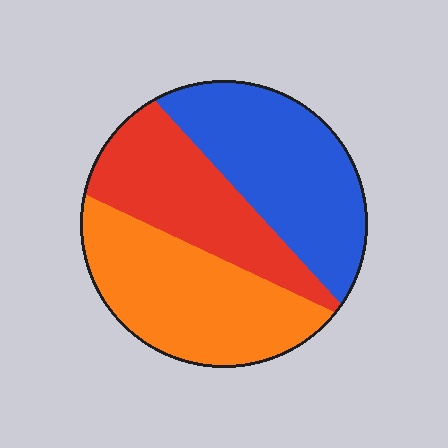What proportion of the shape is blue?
Blue takes up about three eighths (3/8) of the shape.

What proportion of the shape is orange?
Orange covers around 35% of the shape.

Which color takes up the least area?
Red, at roughly 30%.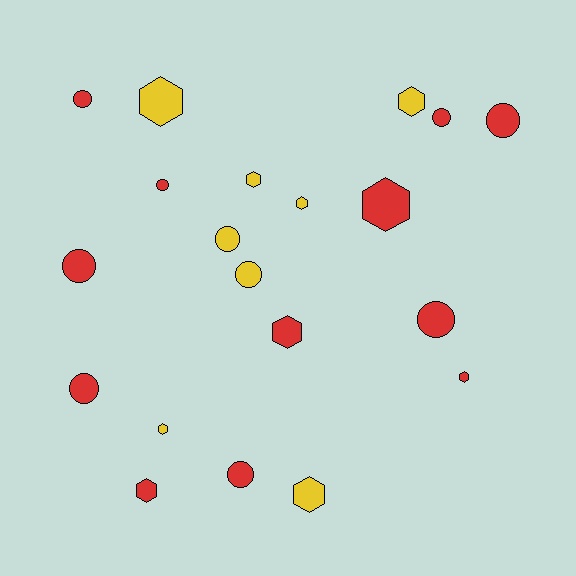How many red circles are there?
There are 8 red circles.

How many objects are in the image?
There are 20 objects.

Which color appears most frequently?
Red, with 12 objects.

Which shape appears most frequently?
Circle, with 10 objects.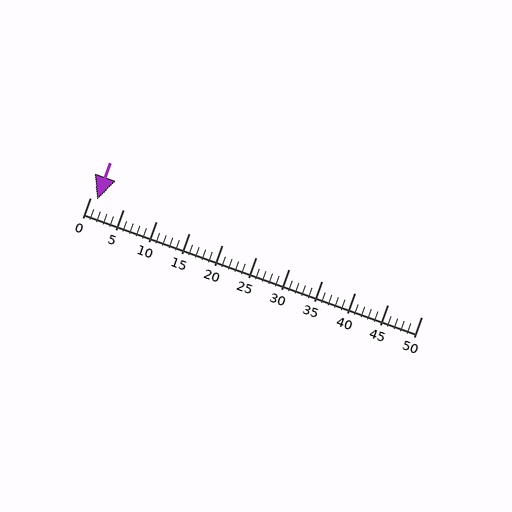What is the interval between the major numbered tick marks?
The major tick marks are spaced 5 units apart.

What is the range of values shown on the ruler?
The ruler shows values from 0 to 50.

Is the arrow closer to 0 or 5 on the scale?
The arrow is closer to 0.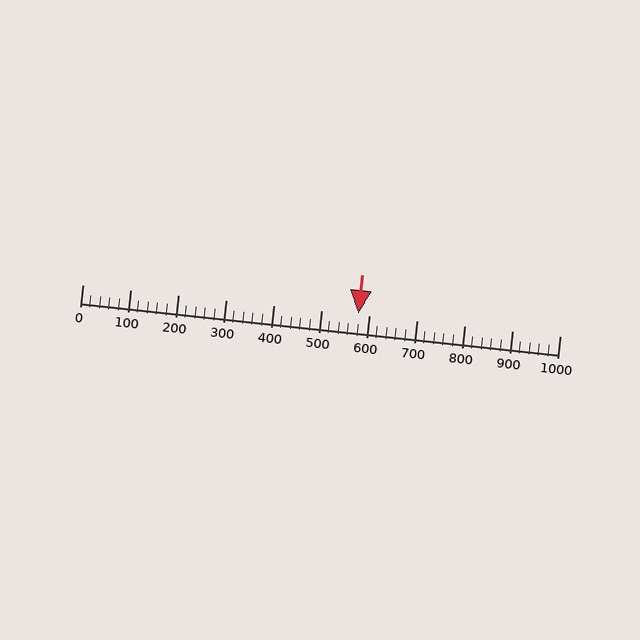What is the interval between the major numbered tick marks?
The major tick marks are spaced 100 units apart.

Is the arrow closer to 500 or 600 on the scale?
The arrow is closer to 600.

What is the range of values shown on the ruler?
The ruler shows values from 0 to 1000.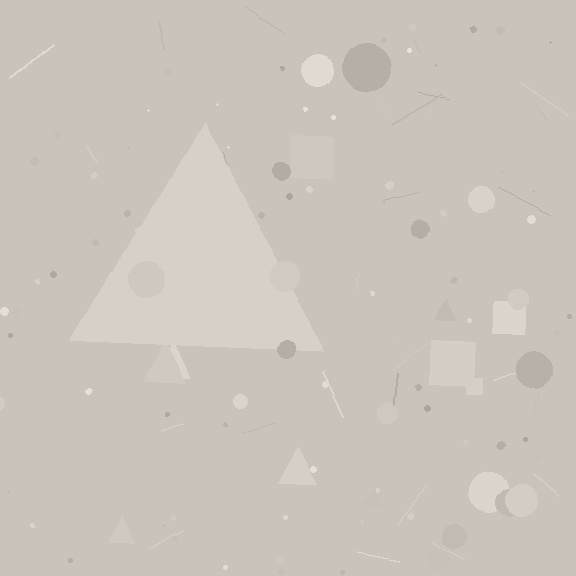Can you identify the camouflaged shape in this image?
The camouflaged shape is a triangle.